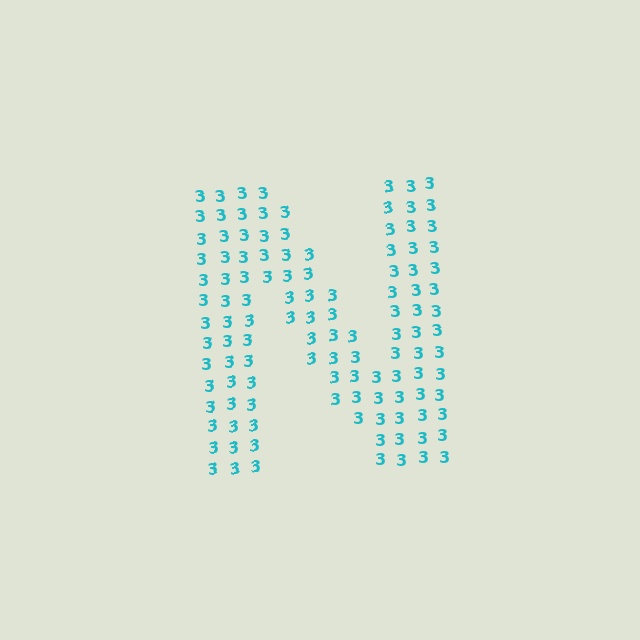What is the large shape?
The large shape is the letter N.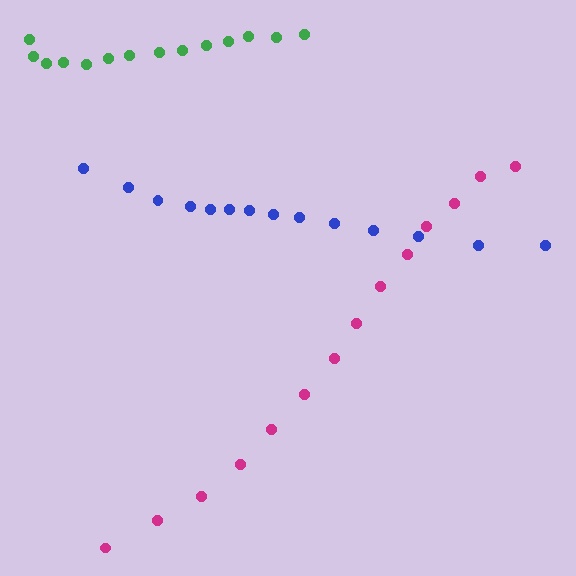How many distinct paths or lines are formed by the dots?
There are 3 distinct paths.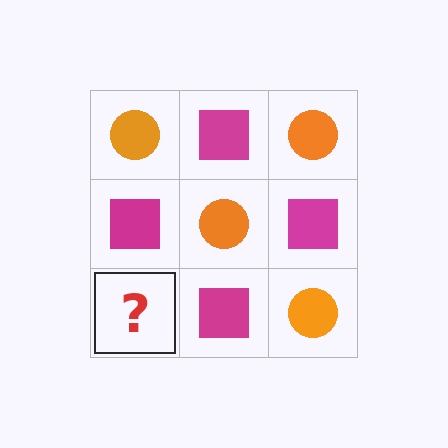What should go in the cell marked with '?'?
The missing cell should contain an orange circle.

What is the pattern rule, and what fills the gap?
The rule is that it alternates orange circle and magenta square in a checkerboard pattern. The gap should be filled with an orange circle.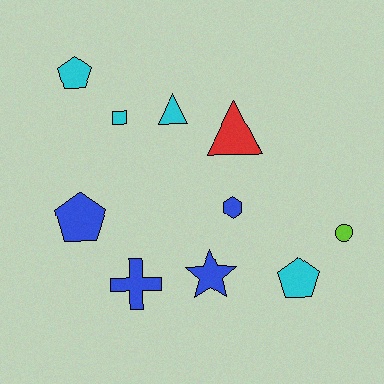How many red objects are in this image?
There is 1 red object.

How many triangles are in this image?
There are 2 triangles.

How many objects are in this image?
There are 10 objects.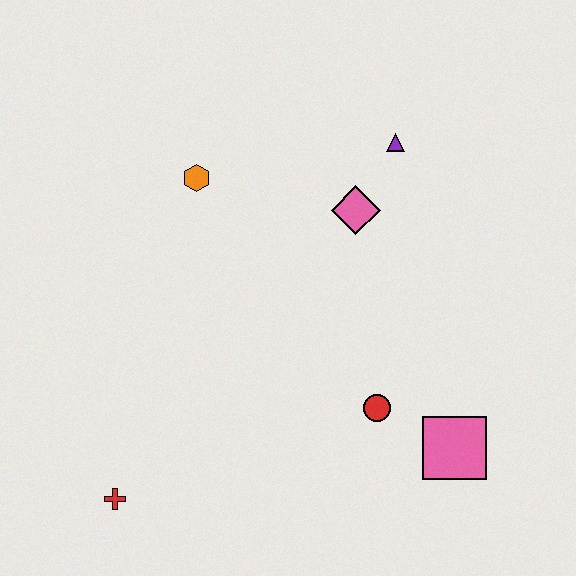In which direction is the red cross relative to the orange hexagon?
The red cross is below the orange hexagon.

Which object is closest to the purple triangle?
The pink diamond is closest to the purple triangle.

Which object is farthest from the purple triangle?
The red cross is farthest from the purple triangle.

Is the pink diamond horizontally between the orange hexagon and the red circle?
Yes